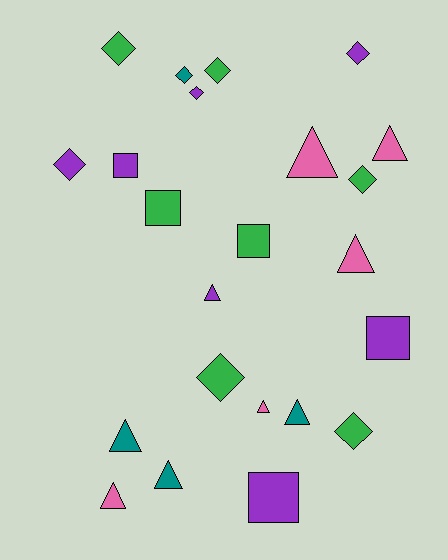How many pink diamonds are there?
There are no pink diamonds.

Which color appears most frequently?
Purple, with 7 objects.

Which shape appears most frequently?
Triangle, with 9 objects.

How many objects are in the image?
There are 23 objects.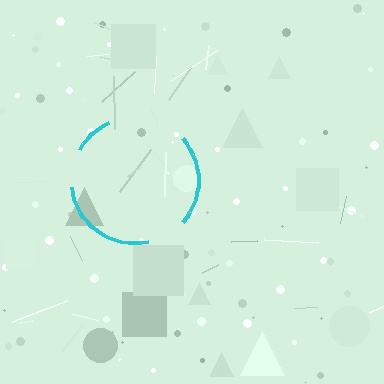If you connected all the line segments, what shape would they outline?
They would outline a circle.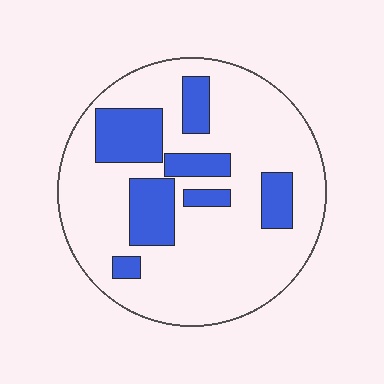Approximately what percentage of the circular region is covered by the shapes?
Approximately 25%.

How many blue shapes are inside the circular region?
7.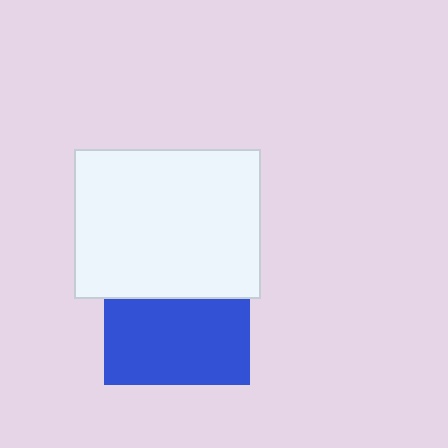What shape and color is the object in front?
The object in front is a white rectangle.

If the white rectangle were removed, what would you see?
You would see the complete blue square.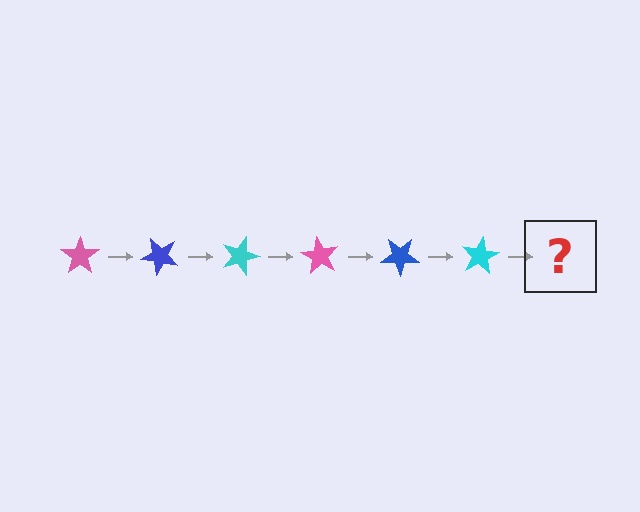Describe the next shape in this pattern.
It should be a pink star, rotated 270 degrees from the start.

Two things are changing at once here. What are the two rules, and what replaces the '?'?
The two rules are that it rotates 45 degrees each step and the color cycles through pink, blue, and cyan. The '?' should be a pink star, rotated 270 degrees from the start.